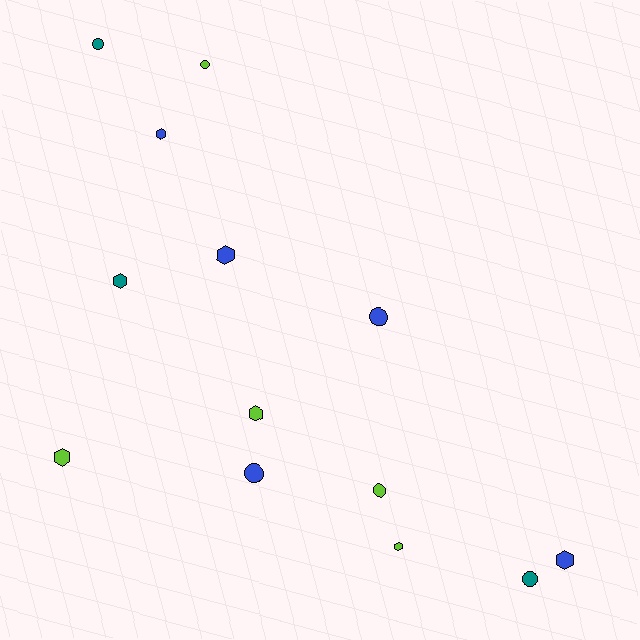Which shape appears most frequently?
Hexagon, with 7 objects.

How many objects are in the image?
There are 13 objects.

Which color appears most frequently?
Lime, with 5 objects.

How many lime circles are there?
There are 2 lime circles.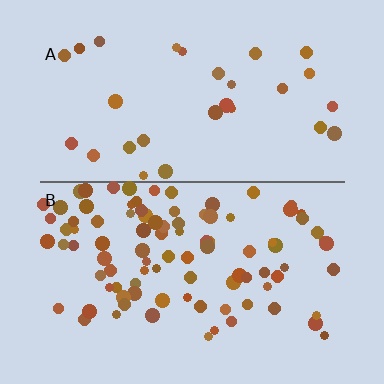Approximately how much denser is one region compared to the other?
Approximately 3.2× — region B over region A.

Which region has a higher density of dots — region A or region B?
B (the bottom).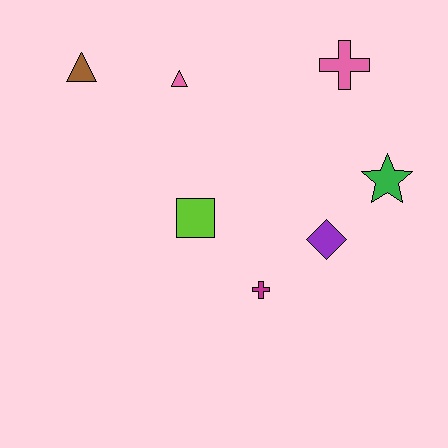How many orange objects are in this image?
There are no orange objects.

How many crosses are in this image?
There are 2 crosses.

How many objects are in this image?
There are 7 objects.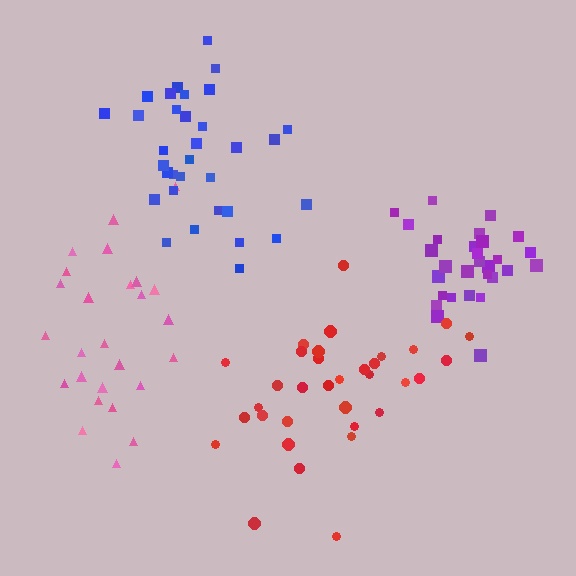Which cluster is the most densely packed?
Purple.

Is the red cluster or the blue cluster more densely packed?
Blue.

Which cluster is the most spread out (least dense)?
Red.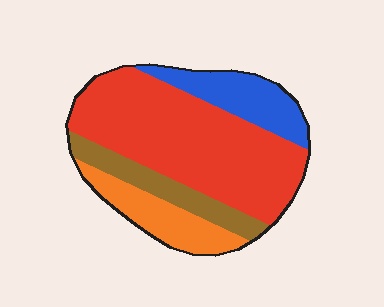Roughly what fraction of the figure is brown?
Brown covers 14% of the figure.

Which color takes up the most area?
Red, at roughly 55%.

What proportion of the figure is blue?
Blue covers around 15% of the figure.